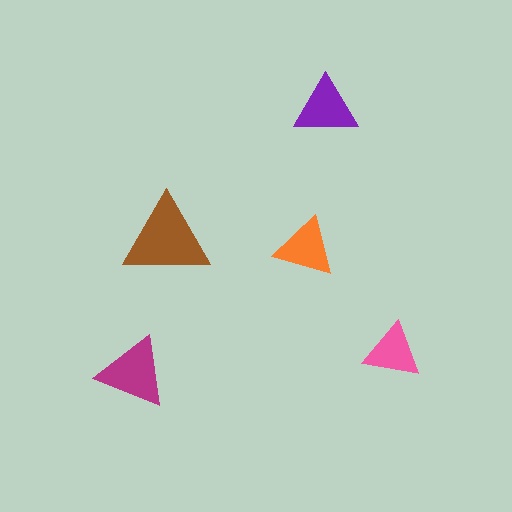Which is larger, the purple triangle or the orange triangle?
The purple one.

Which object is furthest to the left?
The magenta triangle is leftmost.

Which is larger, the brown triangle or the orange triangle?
The brown one.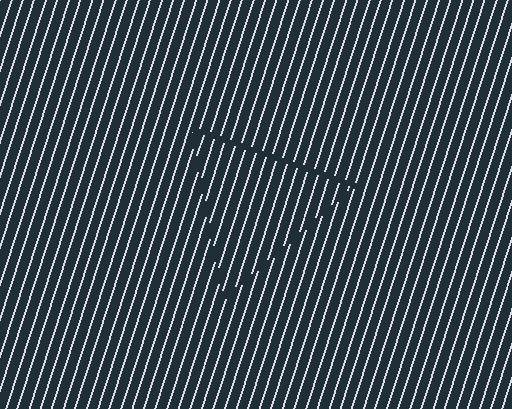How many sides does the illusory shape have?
3 sides — the line-ends trace a triangle.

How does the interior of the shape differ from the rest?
The interior of the shape contains the same grating, shifted by half a period — the contour is defined by the phase discontinuity where line-ends from the inner and outer gratings abut.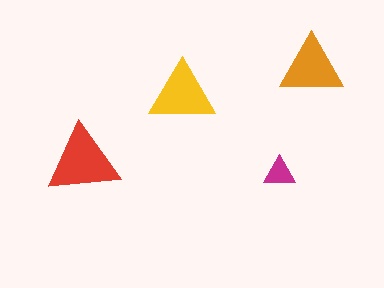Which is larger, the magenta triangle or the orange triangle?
The orange one.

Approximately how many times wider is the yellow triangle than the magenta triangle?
About 2 times wider.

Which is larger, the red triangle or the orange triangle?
The red one.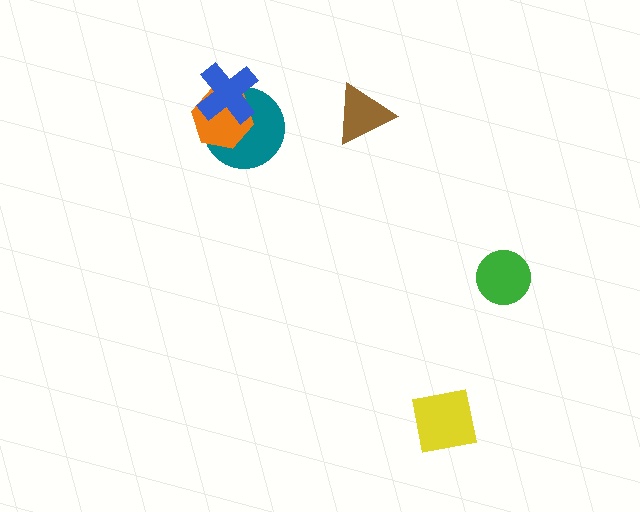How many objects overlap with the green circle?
0 objects overlap with the green circle.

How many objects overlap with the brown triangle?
0 objects overlap with the brown triangle.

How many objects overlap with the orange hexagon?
2 objects overlap with the orange hexagon.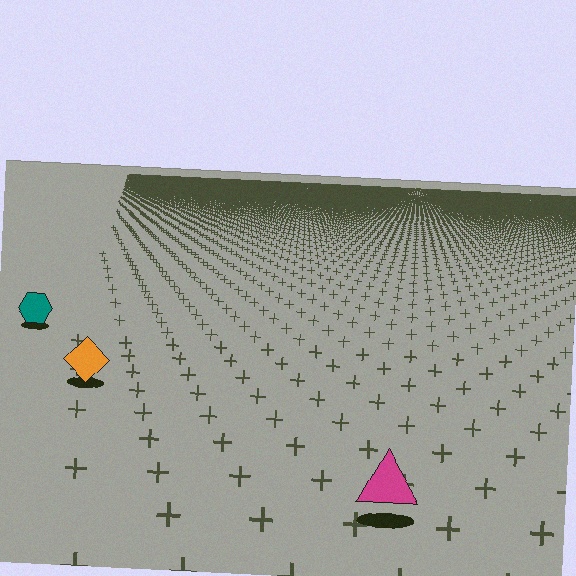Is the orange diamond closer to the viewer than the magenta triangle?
No. The magenta triangle is closer — you can tell from the texture gradient: the ground texture is coarser near it.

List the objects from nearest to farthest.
From nearest to farthest: the magenta triangle, the orange diamond, the teal hexagon.